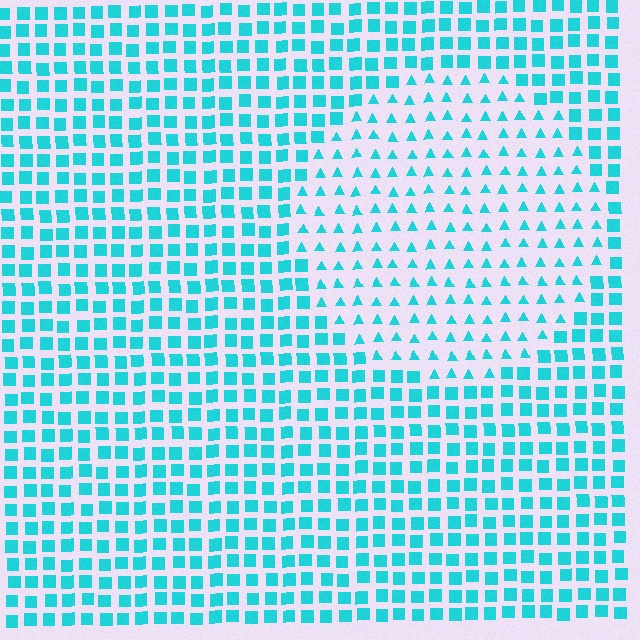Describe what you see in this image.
The image is filled with small cyan elements arranged in a uniform grid. A circle-shaped region contains triangles, while the surrounding area contains squares. The boundary is defined purely by the change in element shape.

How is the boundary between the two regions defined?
The boundary is defined by a change in element shape: triangles inside vs. squares outside. All elements share the same color and spacing.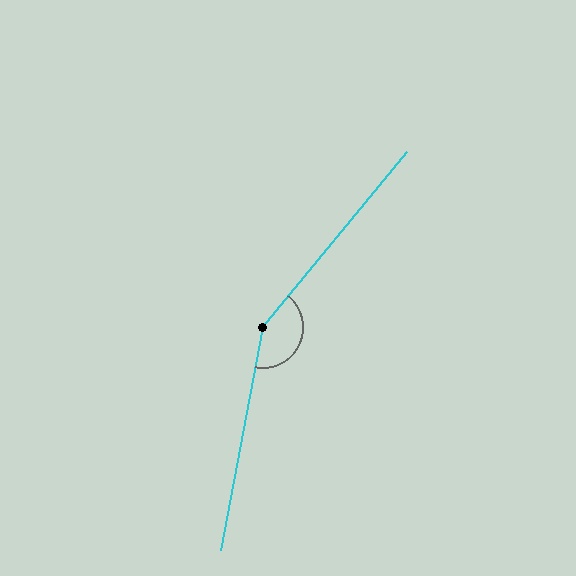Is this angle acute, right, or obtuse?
It is obtuse.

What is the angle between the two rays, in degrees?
Approximately 151 degrees.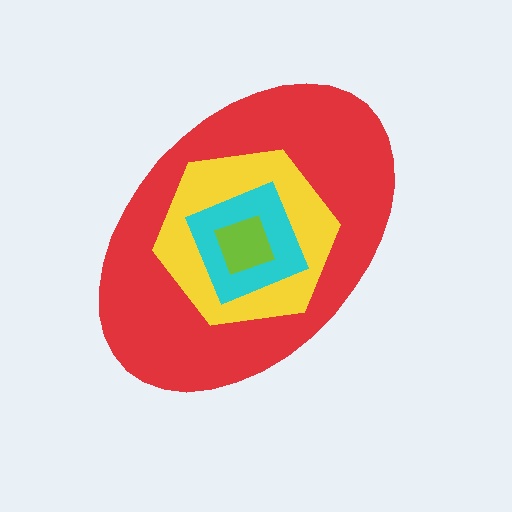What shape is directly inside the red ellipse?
The yellow hexagon.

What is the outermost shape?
The red ellipse.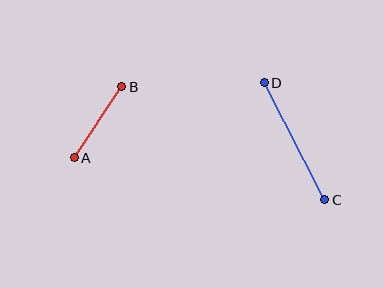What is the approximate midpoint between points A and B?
The midpoint is at approximately (98, 122) pixels.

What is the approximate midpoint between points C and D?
The midpoint is at approximately (295, 141) pixels.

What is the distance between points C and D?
The distance is approximately 132 pixels.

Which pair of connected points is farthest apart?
Points C and D are farthest apart.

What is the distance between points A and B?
The distance is approximately 86 pixels.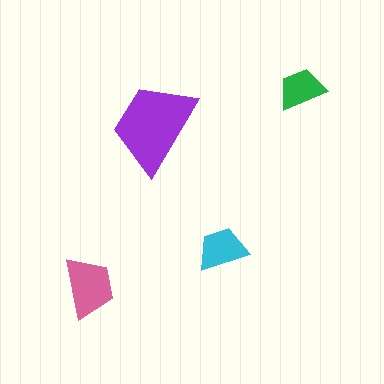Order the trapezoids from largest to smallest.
the purple one, the pink one, the cyan one, the green one.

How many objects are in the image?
There are 4 objects in the image.